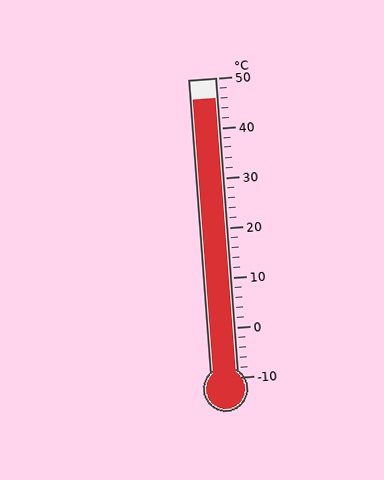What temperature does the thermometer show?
The thermometer shows approximately 46°C.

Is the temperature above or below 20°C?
The temperature is above 20°C.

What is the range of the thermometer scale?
The thermometer scale ranges from -10°C to 50°C.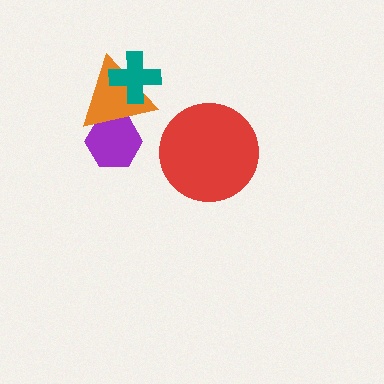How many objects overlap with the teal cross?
1 object overlaps with the teal cross.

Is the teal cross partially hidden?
No, no other shape covers it.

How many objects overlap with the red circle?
0 objects overlap with the red circle.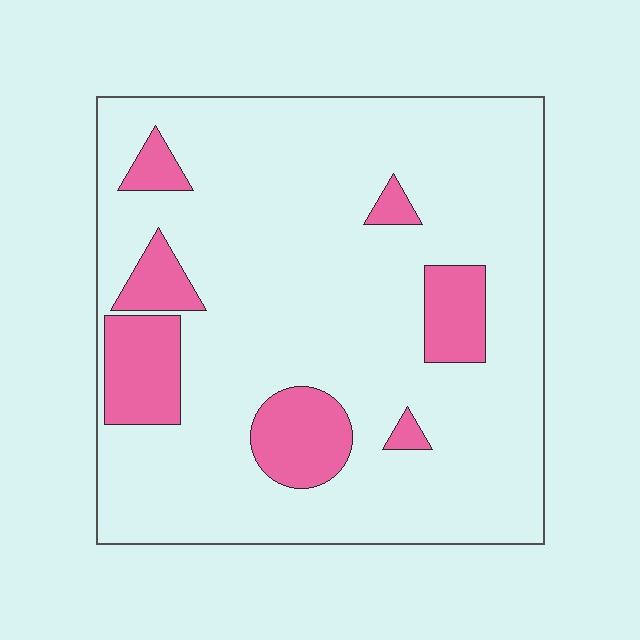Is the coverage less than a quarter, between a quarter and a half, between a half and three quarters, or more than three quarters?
Less than a quarter.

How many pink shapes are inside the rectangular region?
7.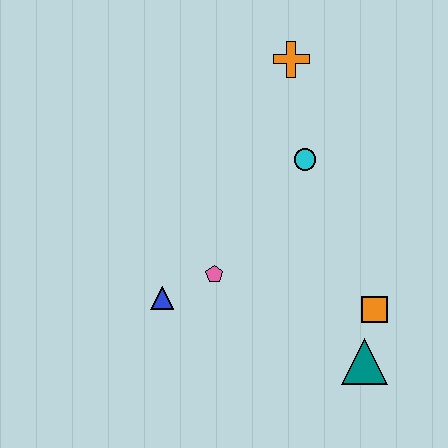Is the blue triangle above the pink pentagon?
No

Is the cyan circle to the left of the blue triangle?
No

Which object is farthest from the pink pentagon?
The orange cross is farthest from the pink pentagon.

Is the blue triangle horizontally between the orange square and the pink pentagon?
No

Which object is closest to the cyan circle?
The orange cross is closest to the cyan circle.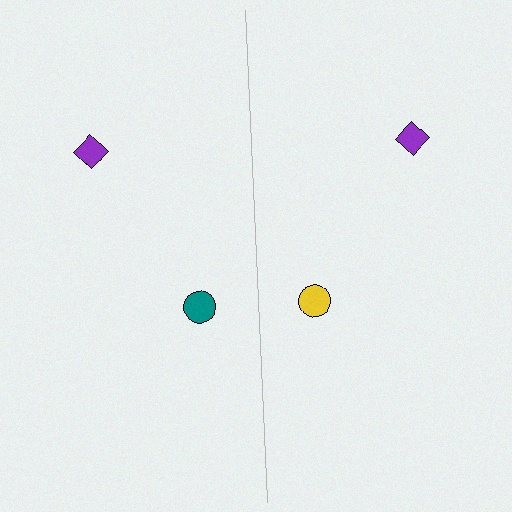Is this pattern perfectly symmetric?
No, the pattern is not perfectly symmetric. The yellow circle on the right side breaks the symmetry — its mirror counterpart is teal.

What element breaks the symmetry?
The yellow circle on the right side breaks the symmetry — its mirror counterpart is teal.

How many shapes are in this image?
There are 4 shapes in this image.